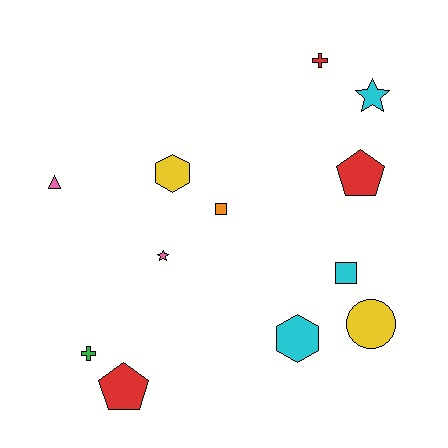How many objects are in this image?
There are 12 objects.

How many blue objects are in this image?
There are no blue objects.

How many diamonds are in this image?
There are no diamonds.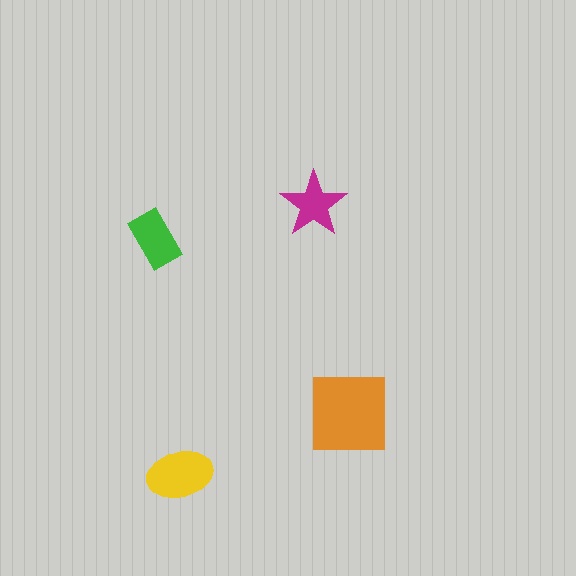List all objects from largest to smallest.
The orange square, the yellow ellipse, the green rectangle, the magenta star.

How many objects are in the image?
There are 4 objects in the image.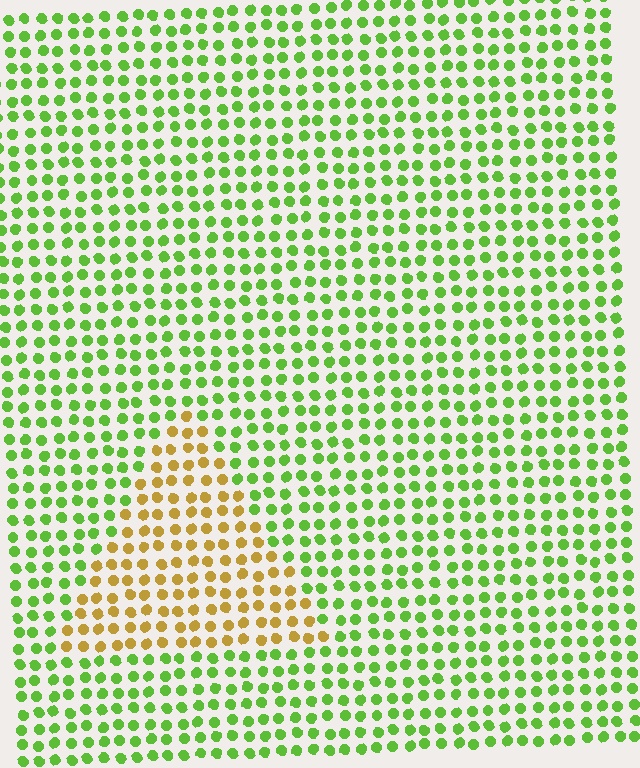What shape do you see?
I see a triangle.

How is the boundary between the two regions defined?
The boundary is defined purely by a slight shift in hue (about 59 degrees). Spacing, size, and orientation are identical on both sides.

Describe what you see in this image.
The image is filled with small lime elements in a uniform arrangement. A triangle-shaped region is visible where the elements are tinted to a slightly different hue, forming a subtle color boundary.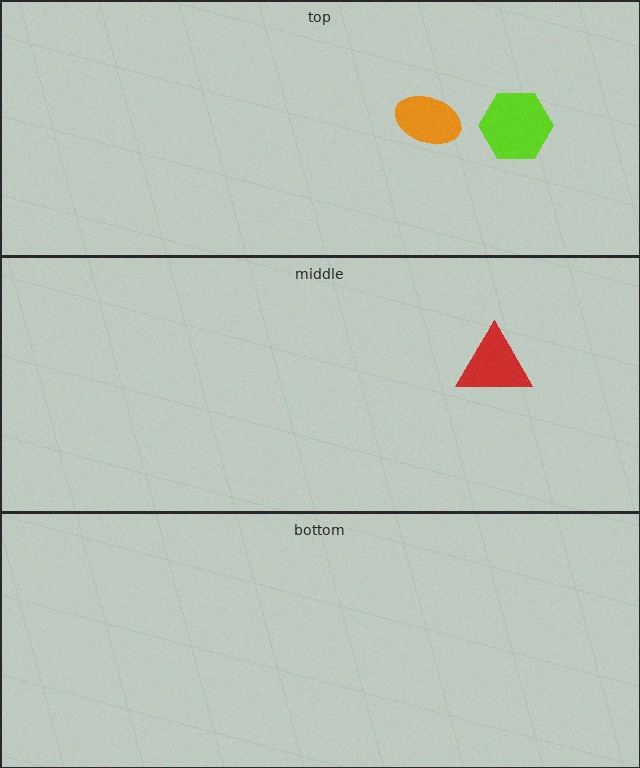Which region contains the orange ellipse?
The top region.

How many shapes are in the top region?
2.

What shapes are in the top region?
The lime hexagon, the orange ellipse.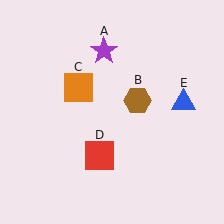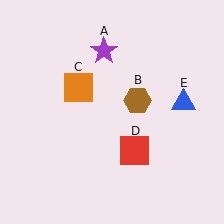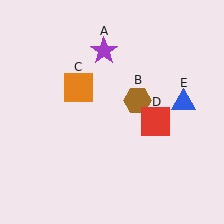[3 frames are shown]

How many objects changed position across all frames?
1 object changed position: red square (object D).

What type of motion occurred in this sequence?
The red square (object D) rotated counterclockwise around the center of the scene.